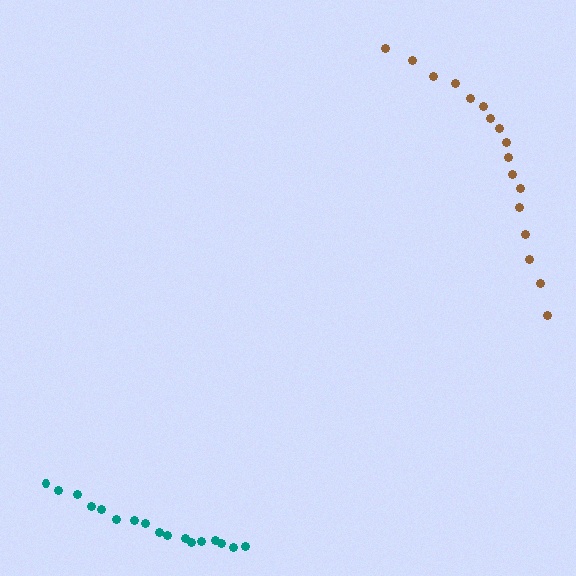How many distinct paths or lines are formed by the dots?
There are 2 distinct paths.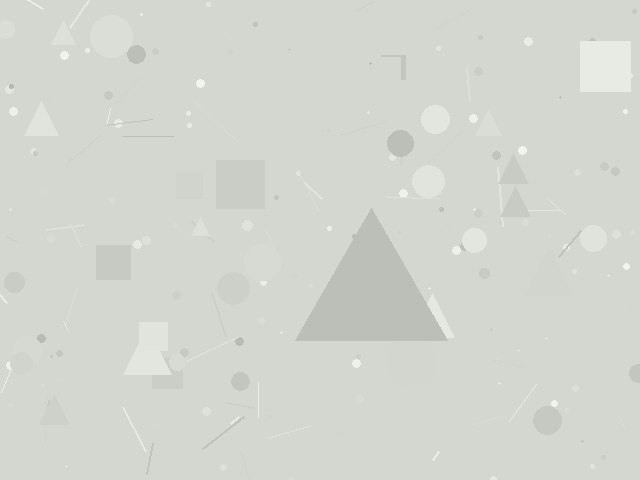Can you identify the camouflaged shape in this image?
The camouflaged shape is a triangle.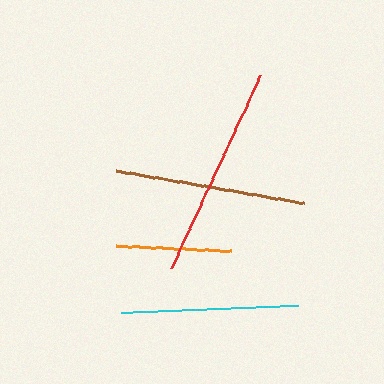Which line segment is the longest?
The red line is the longest at approximately 212 pixels.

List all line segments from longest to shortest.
From longest to shortest: red, brown, cyan, orange.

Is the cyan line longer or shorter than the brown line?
The brown line is longer than the cyan line.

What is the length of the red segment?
The red segment is approximately 212 pixels long.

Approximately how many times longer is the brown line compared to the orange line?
The brown line is approximately 1.6 times the length of the orange line.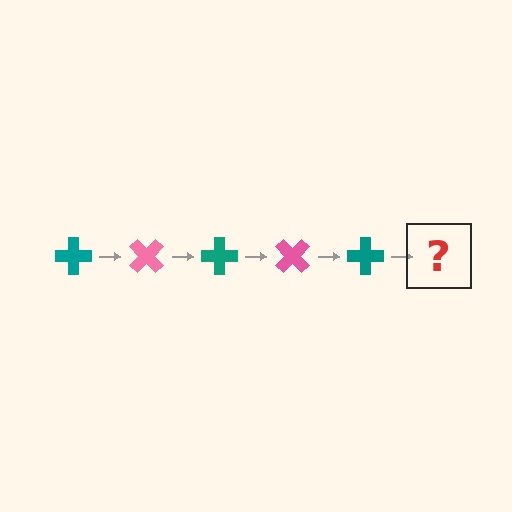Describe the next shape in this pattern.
It should be a pink cross, rotated 225 degrees from the start.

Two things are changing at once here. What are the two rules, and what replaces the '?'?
The two rules are that it rotates 45 degrees each step and the color cycles through teal and pink. The '?' should be a pink cross, rotated 225 degrees from the start.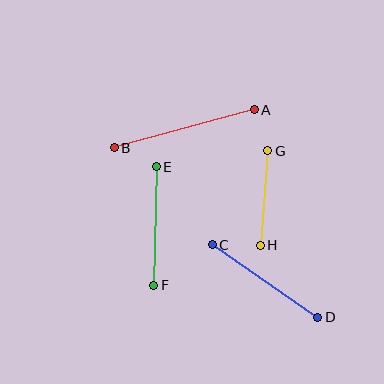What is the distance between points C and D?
The distance is approximately 128 pixels.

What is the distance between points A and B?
The distance is approximately 145 pixels.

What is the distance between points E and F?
The distance is approximately 118 pixels.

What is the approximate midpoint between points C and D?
The midpoint is at approximately (265, 281) pixels.